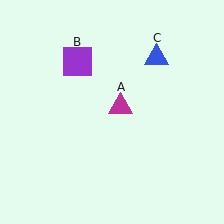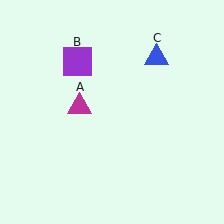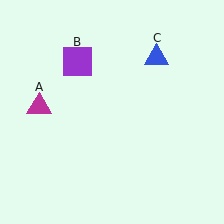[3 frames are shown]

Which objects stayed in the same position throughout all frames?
Purple square (object B) and blue triangle (object C) remained stationary.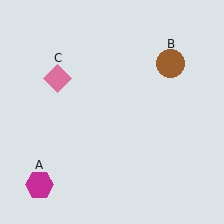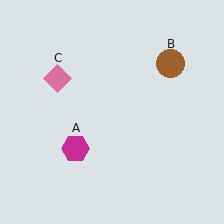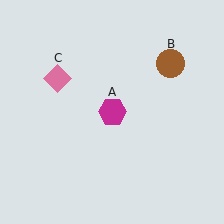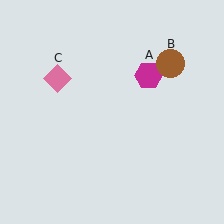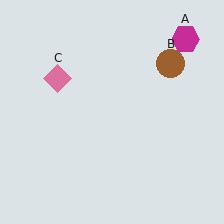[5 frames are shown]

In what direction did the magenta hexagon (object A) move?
The magenta hexagon (object A) moved up and to the right.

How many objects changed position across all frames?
1 object changed position: magenta hexagon (object A).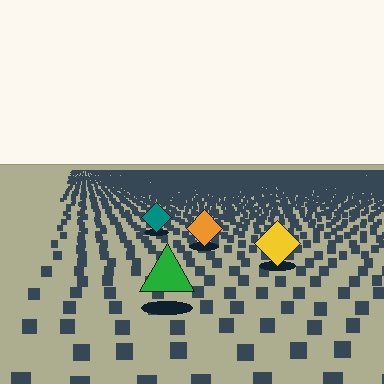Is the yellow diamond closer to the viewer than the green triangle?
No. The green triangle is closer — you can tell from the texture gradient: the ground texture is coarser near it.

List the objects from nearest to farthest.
From nearest to farthest: the green triangle, the yellow diamond, the orange diamond, the teal diamond.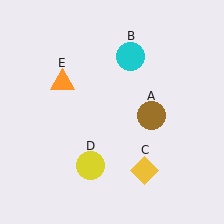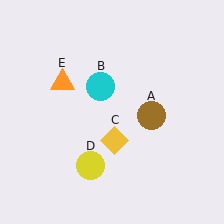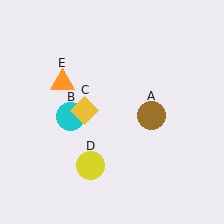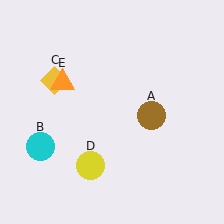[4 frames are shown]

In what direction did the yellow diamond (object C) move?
The yellow diamond (object C) moved up and to the left.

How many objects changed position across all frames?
2 objects changed position: cyan circle (object B), yellow diamond (object C).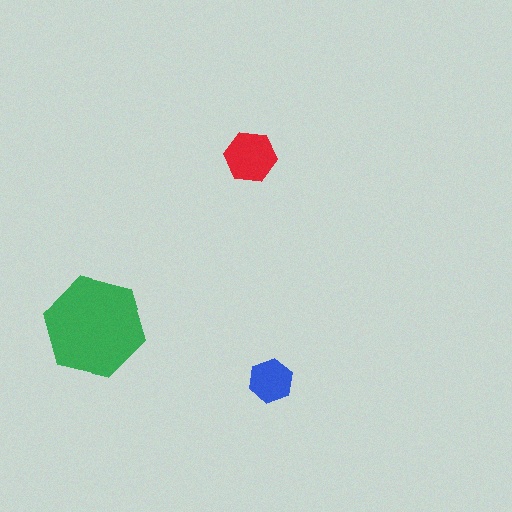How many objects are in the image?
There are 3 objects in the image.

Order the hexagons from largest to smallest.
the green one, the red one, the blue one.